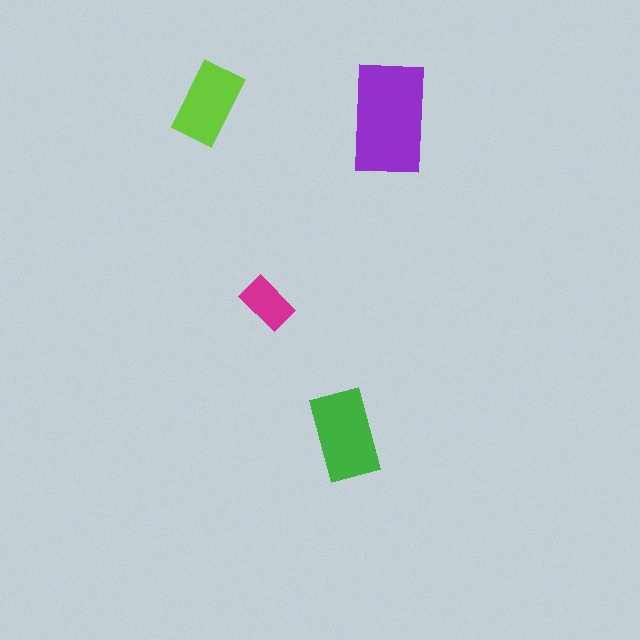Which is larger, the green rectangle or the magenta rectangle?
The green one.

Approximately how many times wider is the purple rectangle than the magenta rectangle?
About 2 times wider.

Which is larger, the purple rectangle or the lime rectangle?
The purple one.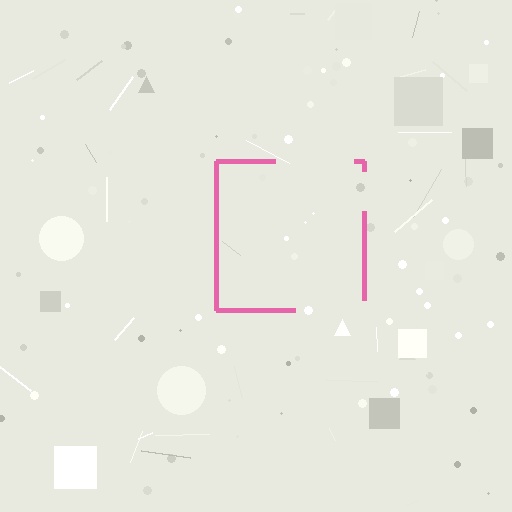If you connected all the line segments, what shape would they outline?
They would outline a square.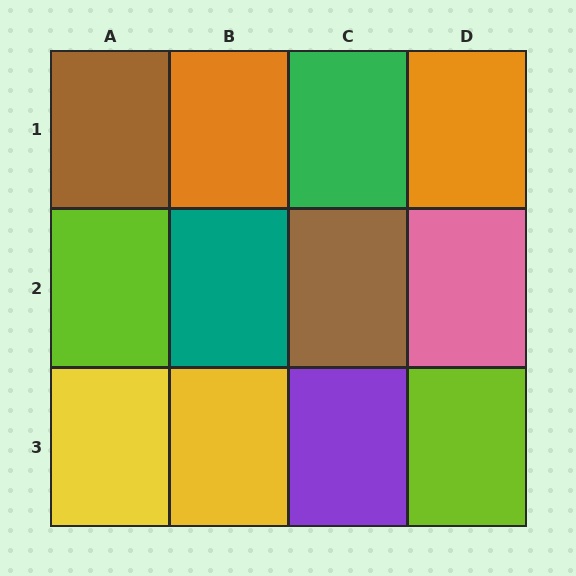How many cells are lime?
2 cells are lime.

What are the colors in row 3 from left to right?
Yellow, yellow, purple, lime.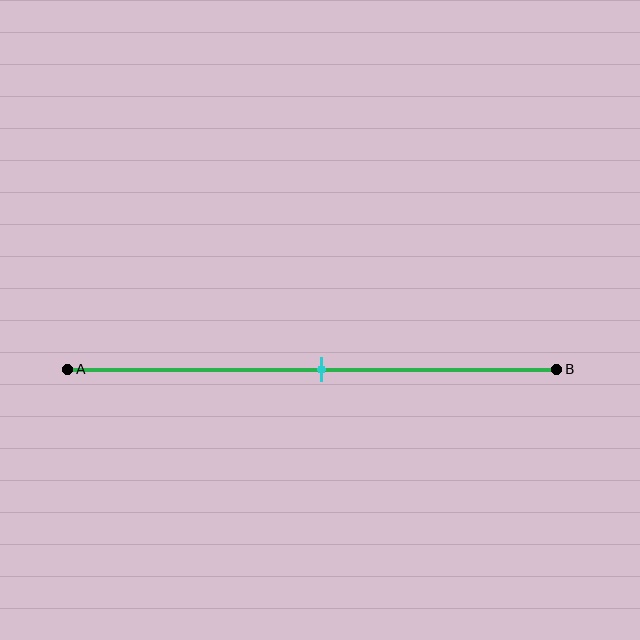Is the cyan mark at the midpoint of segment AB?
Yes, the mark is approximately at the midpoint.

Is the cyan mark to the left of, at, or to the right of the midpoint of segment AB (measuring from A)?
The cyan mark is approximately at the midpoint of segment AB.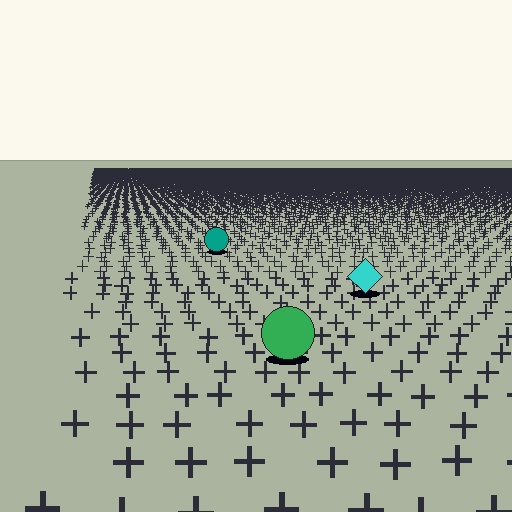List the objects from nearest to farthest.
From nearest to farthest: the green circle, the cyan diamond, the teal circle.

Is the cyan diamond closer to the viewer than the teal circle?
Yes. The cyan diamond is closer — you can tell from the texture gradient: the ground texture is coarser near it.